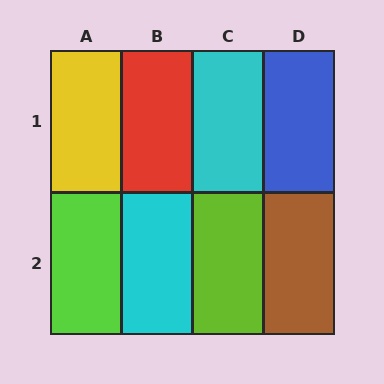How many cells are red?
1 cell is red.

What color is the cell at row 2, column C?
Lime.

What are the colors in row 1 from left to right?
Yellow, red, cyan, blue.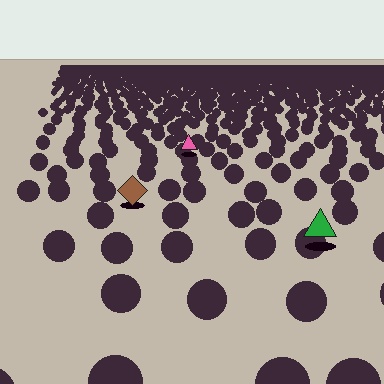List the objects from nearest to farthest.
From nearest to farthest: the green triangle, the brown diamond, the pink triangle.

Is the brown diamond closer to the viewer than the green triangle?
No. The green triangle is closer — you can tell from the texture gradient: the ground texture is coarser near it.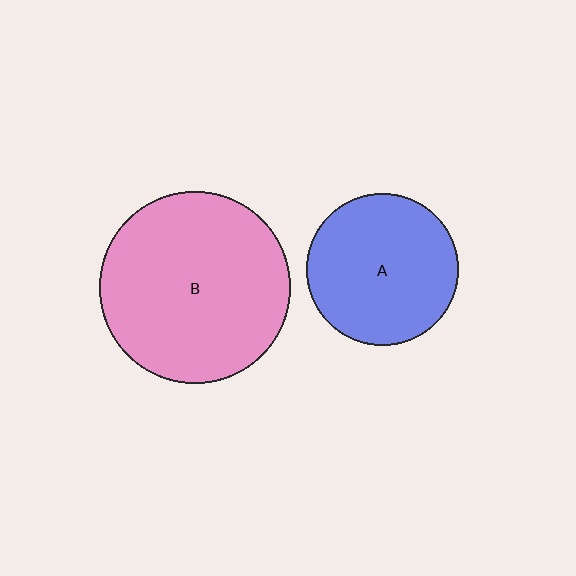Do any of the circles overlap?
No, none of the circles overlap.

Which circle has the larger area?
Circle B (pink).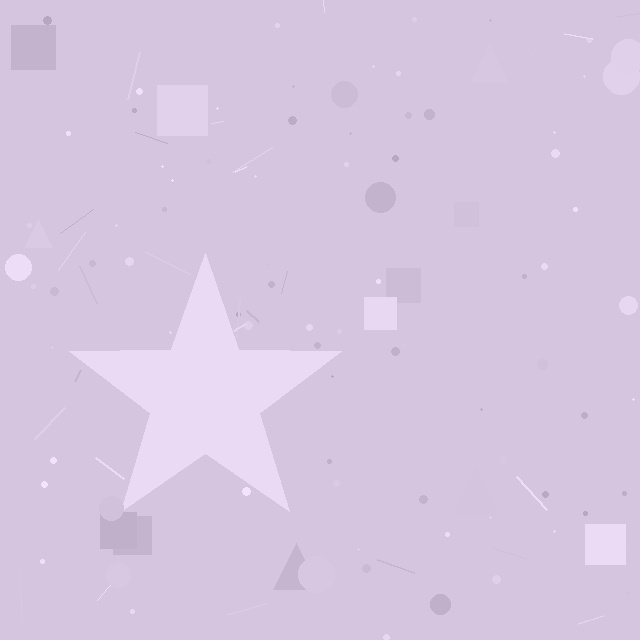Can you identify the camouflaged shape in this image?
The camouflaged shape is a star.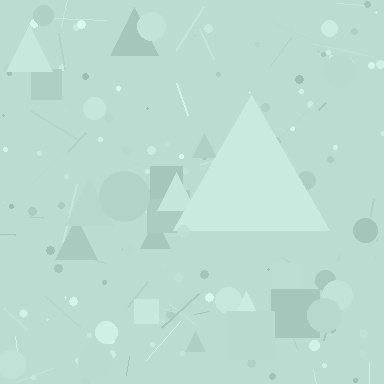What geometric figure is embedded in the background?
A triangle is embedded in the background.